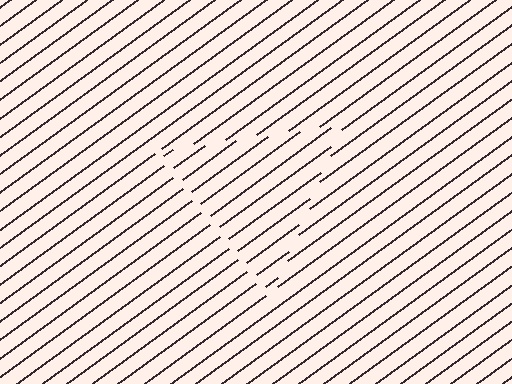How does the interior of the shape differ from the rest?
The interior of the shape contains the same grating, shifted by half a period — the contour is defined by the phase discontinuity where line-ends from the inner and outer gratings abut.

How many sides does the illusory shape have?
3 sides — the line-ends trace a triangle.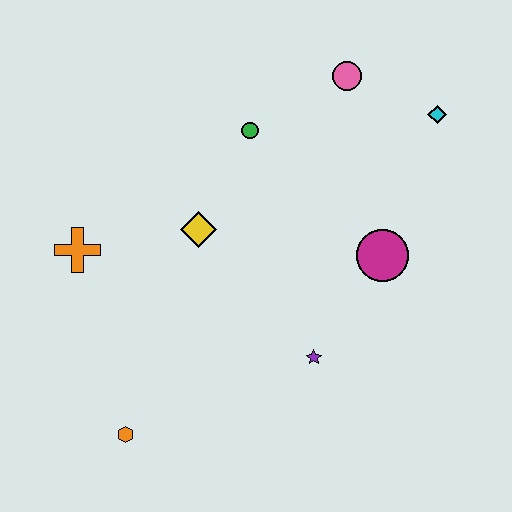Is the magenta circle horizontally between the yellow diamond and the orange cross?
No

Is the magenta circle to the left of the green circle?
No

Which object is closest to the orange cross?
The yellow diamond is closest to the orange cross.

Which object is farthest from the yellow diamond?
The cyan diamond is farthest from the yellow diamond.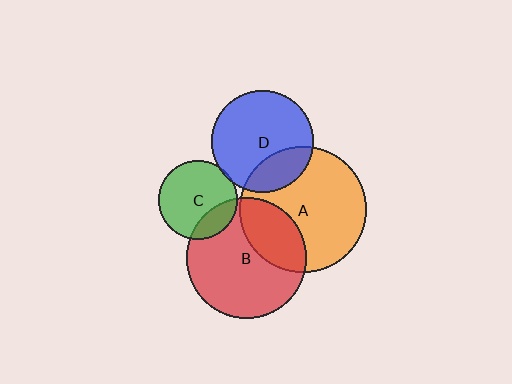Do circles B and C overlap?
Yes.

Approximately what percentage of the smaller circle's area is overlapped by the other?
Approximately 20%.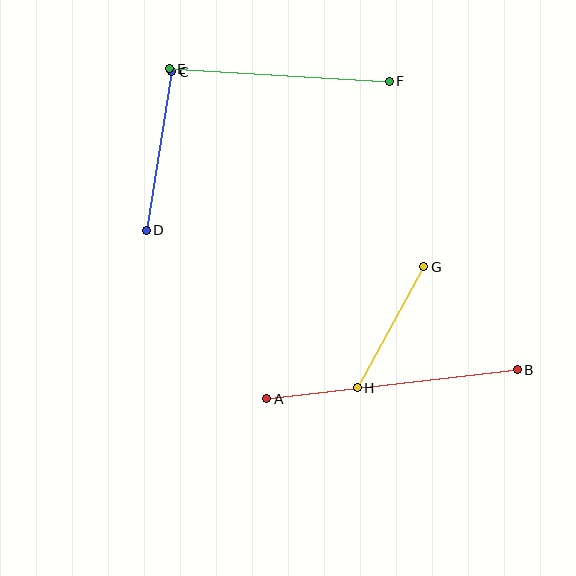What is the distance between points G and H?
The distance is approximately 138 pixels.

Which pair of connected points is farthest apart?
Points A and B are farthest apart.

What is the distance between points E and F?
The distance is approximately 220 pixels.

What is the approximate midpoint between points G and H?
The midpoint is at approximately (390, 327) pixels.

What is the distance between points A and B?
The distance is approximately 252 pixels.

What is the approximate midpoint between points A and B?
The midpoint is at approximately (392, 384) pixels.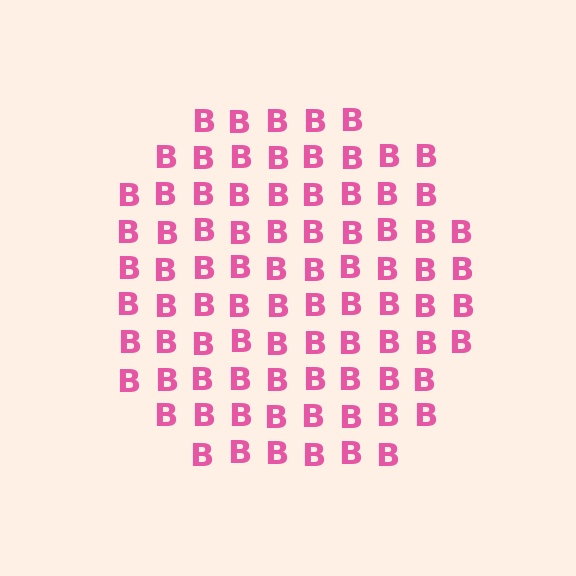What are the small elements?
The small elements are letter B's.